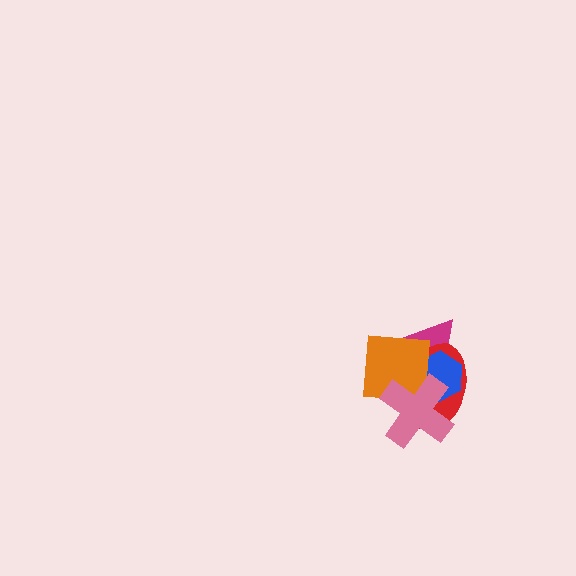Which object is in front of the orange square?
The pink cross is in front of the orange square.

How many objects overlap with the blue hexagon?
4 objects overlap with the blue hexagon.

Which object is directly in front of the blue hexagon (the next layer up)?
The orange square is directly in front of the blue hexagon.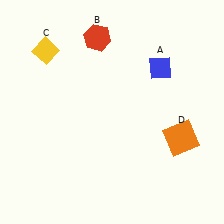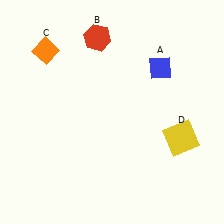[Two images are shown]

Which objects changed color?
C changed from yellow to orange. D changed from orange to yellow.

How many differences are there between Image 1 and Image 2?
There are 2 differences between the two images.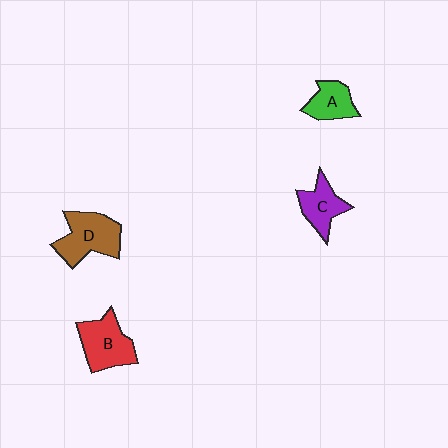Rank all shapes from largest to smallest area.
From largest to smallest: D (brown), B (red), C (purple), A (green).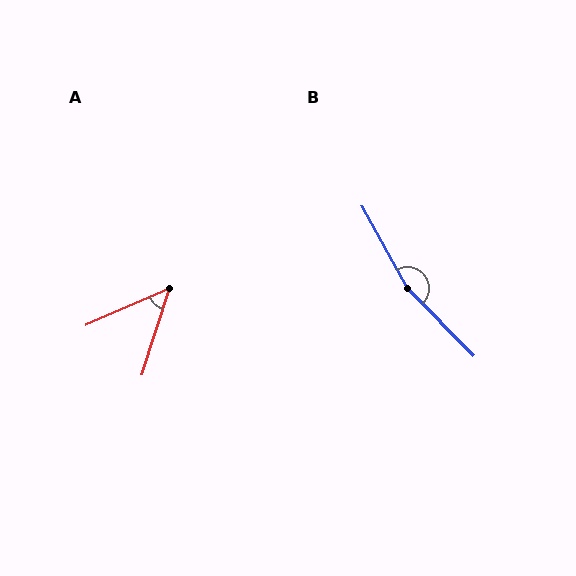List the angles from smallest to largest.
A (49°), B (164°).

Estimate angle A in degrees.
Approximately 49 degrees.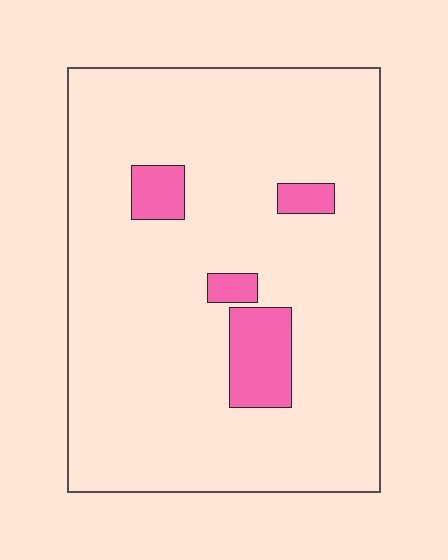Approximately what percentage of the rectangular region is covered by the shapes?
Approximately 10%.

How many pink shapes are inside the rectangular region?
4.